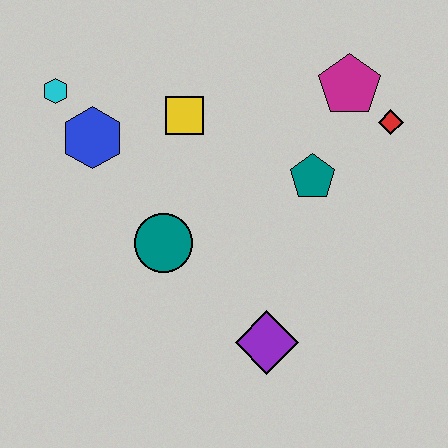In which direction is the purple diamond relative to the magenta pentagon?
The purple diamond is below the magenta pentagon.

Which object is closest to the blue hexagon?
The cyan hexagon is closest to the blue hexagon.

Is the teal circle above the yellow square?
No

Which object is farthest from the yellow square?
The purple diamond is farthest from the yellow square.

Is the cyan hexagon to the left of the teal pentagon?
Yes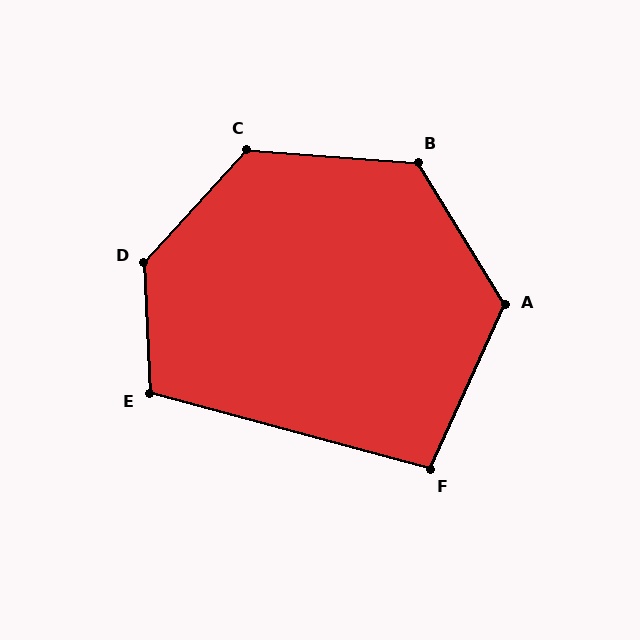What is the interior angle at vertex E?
Approximately 108 degrees (obtuse).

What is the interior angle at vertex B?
Approximately 126 degrees (obtuse).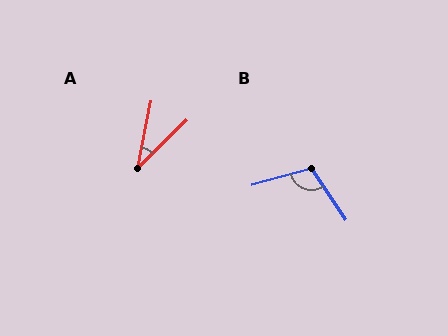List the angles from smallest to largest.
A (34°), B (108°).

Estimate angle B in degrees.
Approximately 108 degrees.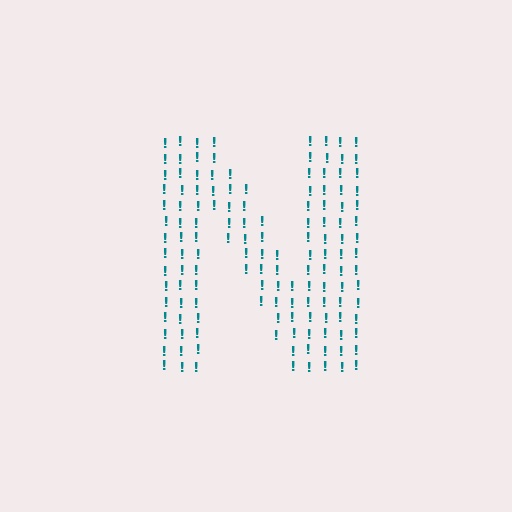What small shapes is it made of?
It is made of small exclamation marks.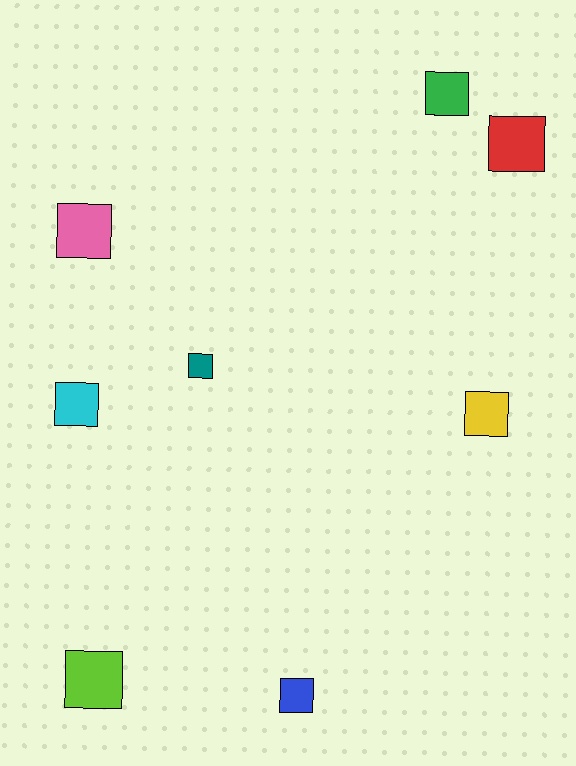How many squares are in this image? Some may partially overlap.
There are 8 squares.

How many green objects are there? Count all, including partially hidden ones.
There is 1 green object.